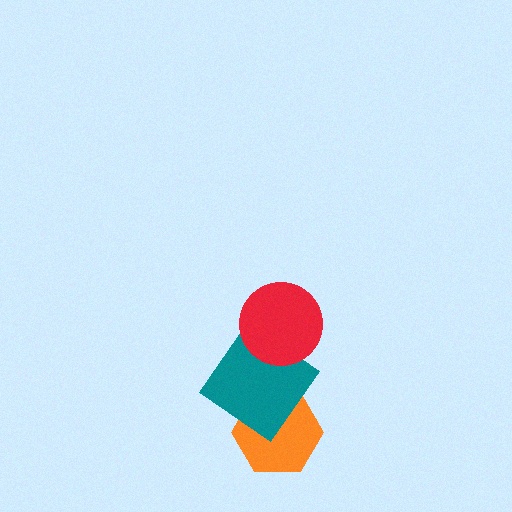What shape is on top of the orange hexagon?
The teal diamond is on top of the orange hexagon.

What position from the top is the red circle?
The red circle is 1st from the top.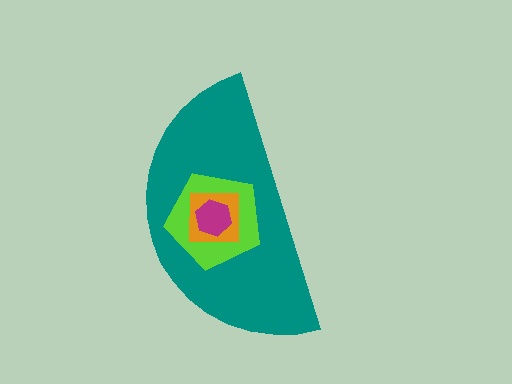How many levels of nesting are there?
4.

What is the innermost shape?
The magenta hexagon.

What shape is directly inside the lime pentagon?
The orange square.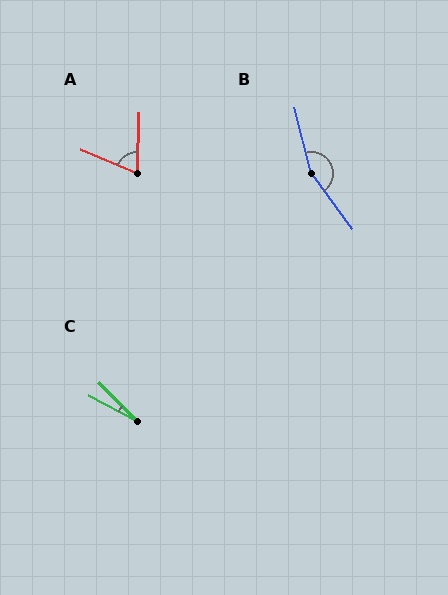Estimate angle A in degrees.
Approximately 68 degrees.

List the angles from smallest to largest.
C (17°), A (68°), B (157°).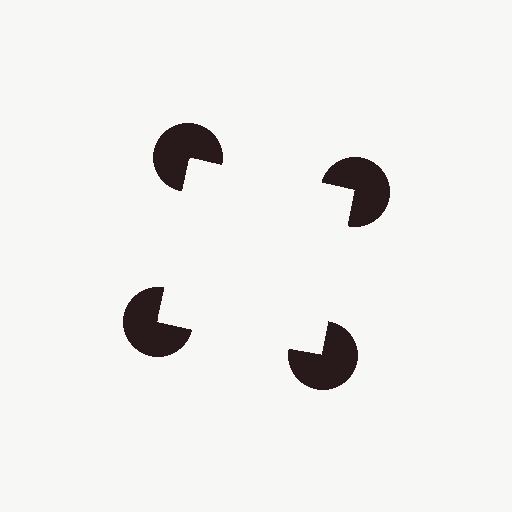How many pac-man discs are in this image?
There are 4 — one at each vertex of the illusory square.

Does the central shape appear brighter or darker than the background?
It typically appears slightly brighter than the background, even though no actual brightness change is drawn.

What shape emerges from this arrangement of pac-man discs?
An illusory square — its edges are inferred from the aligned wedge cuts in the pac-man discs, not physically drawn.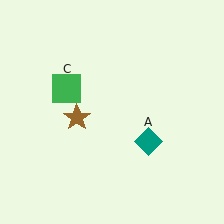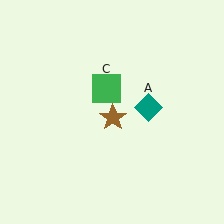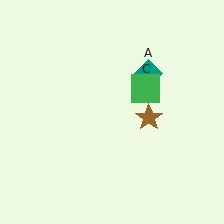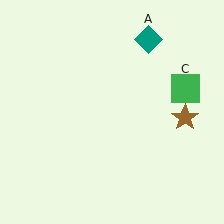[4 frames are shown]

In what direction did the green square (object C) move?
The green square (object C) moved right.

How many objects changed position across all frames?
3 objects changed position: teal diamond (object A), brown star (object B), green square (object C).